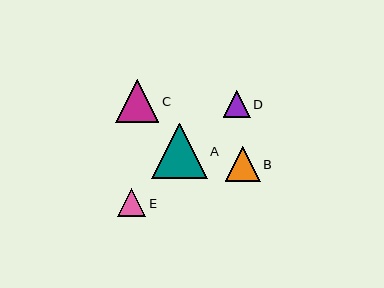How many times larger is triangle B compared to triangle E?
Triangle B is approximately 1.2 times the size of triangle E.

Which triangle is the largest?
Triangle A is the largest with a size of approximately 56 pixels.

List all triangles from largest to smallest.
From largest to smallest: A, C, B, E, D.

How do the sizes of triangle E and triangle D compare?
Triangle E and triangle D are approximately the same size.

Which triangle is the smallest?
Triangle D is the smallest with a size of approximately 27 pixels.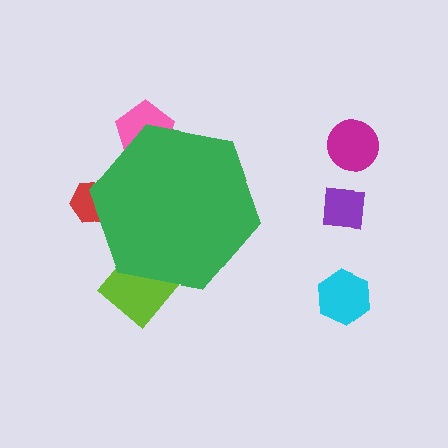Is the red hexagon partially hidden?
Yes, the red hexagon is partially hidden behind the green hexagon.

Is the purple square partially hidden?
No, the purple square is fully visible.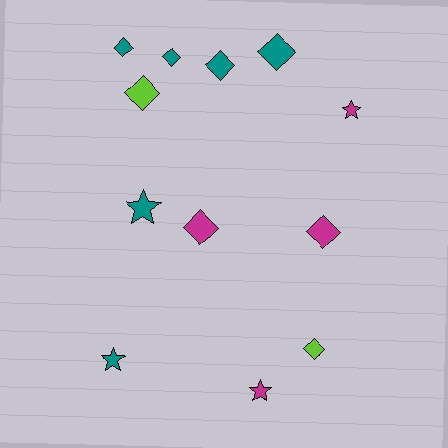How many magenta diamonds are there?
There are 2 magenta diamonds.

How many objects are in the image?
There are 12 objects.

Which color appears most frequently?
Teal, with 6 objects.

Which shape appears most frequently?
Diamond, with 8 objects.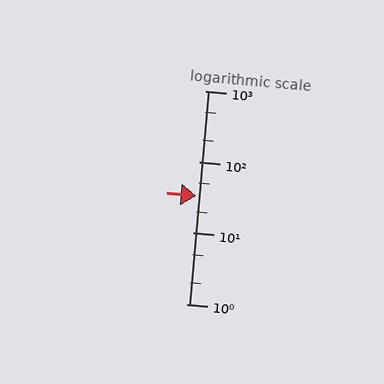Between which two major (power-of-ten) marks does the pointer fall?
The pointer is between 10 and 100.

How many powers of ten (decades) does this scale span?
The scale spans 3 decades, from 1 to 1000.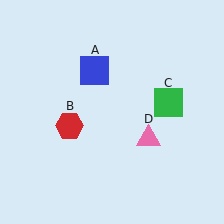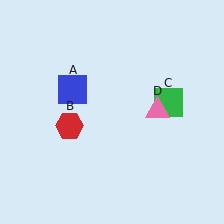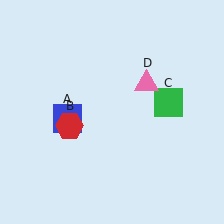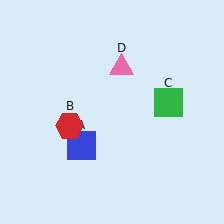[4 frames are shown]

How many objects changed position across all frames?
2 objects changed position: blue square (object A), pink triangle (object D).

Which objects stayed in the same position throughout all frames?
Red hexagon (object B) and green square (object C) remained stationary.